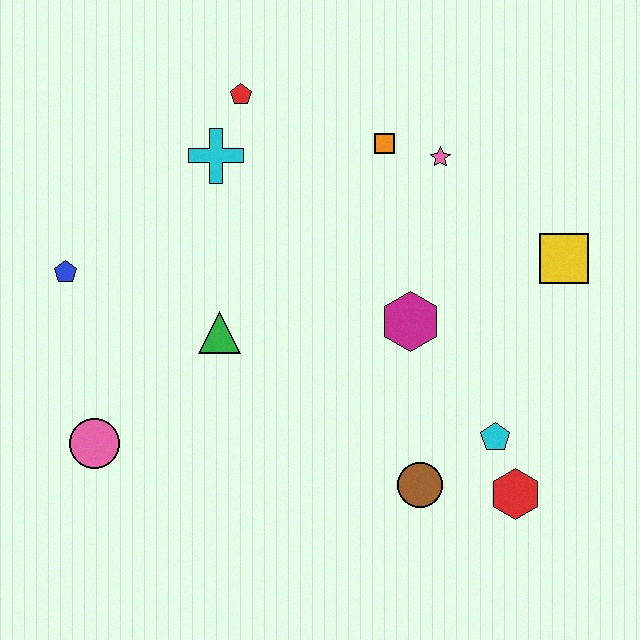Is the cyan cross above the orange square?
No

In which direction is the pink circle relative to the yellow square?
The pink circle is to the left of the yellow square.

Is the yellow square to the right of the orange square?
Yes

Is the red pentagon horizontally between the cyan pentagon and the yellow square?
No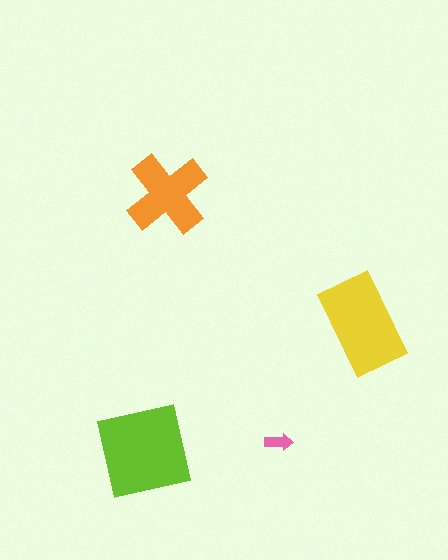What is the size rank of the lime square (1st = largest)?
1st.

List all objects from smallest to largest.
The pink arrow, the orange cross, the yellow rectangle, the lime square.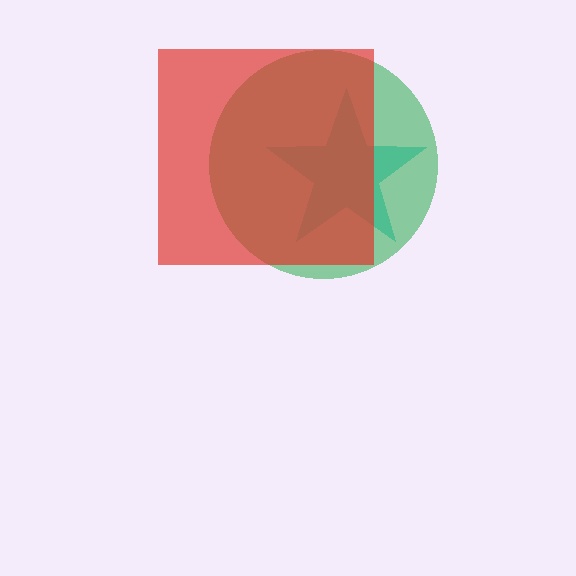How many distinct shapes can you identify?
There are 3 distinct shapes: a cyan star, a green circle, a red square.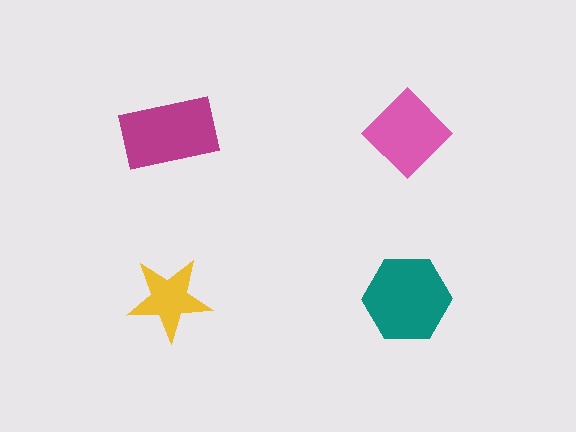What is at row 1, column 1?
A magenta rectangle.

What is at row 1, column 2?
A pink diamond.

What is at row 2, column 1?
A yellow star.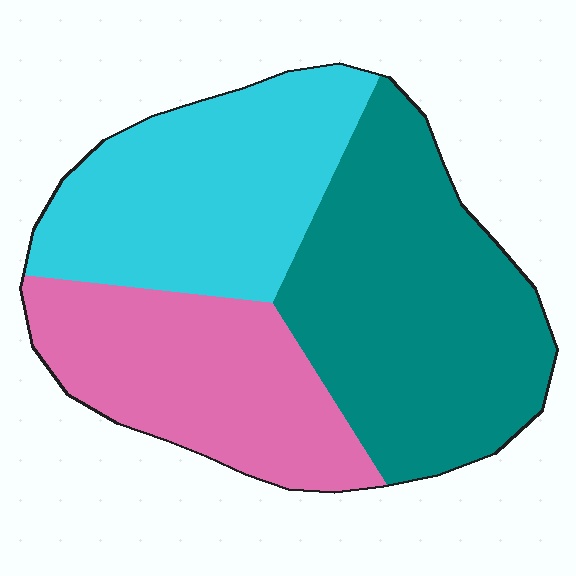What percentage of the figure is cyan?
Cyan takes up between a sixth and a third of the figure.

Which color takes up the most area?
Teal, at roughly 40%.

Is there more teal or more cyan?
Teal.